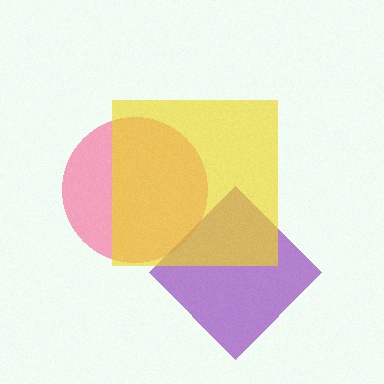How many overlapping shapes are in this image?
There are 3 overlapping shapes in the image.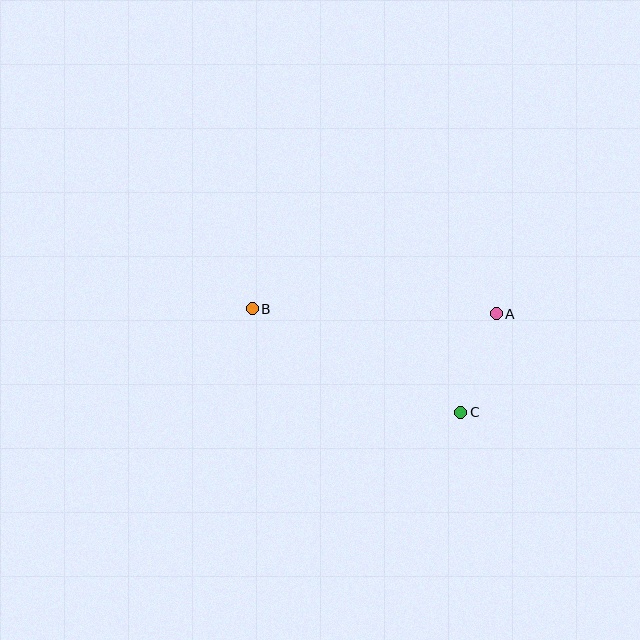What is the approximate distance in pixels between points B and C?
The distance between B and C is approximately 233 pixels.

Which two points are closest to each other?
Points A and C are closest to each other.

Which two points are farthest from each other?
Points A and B are farthest from each other.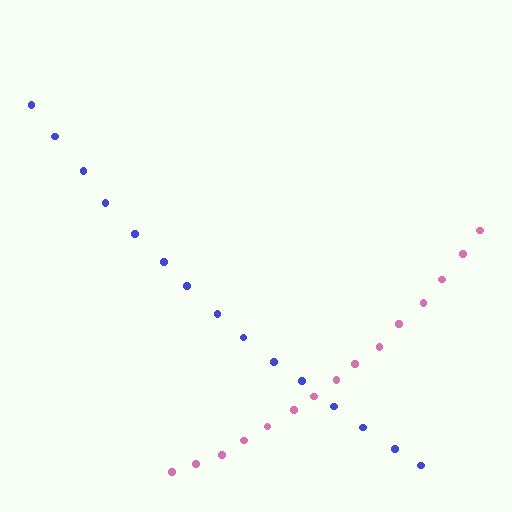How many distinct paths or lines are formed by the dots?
There are 2 distinct paths.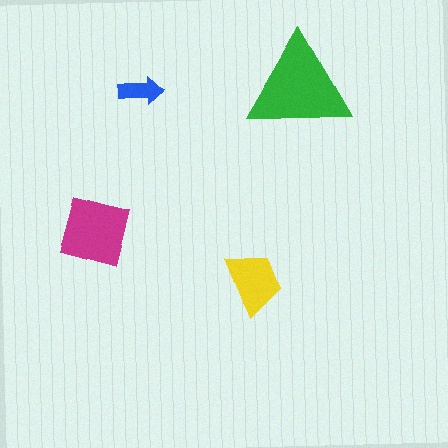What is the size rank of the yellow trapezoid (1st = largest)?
3rd.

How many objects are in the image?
There are 4 objects in the image.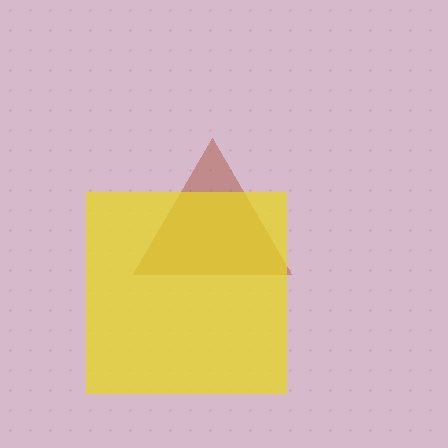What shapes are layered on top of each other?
The layered shapes are: a brown triangle, a yellow square.